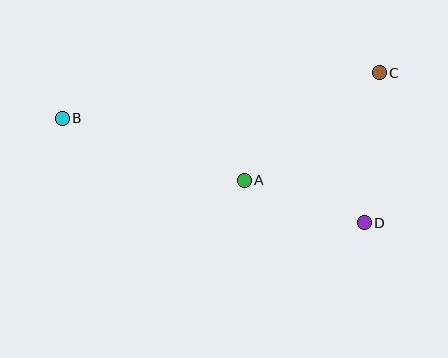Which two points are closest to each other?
Points A and D are closest to each other.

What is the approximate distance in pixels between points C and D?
The distance between C and D is approximately 150 pixels.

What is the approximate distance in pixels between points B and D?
The distance between B and D is approximately 320 pixels.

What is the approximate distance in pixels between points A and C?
The distance between A and C is approximately 172 pixels.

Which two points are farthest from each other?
Points B and C are farthest from each other.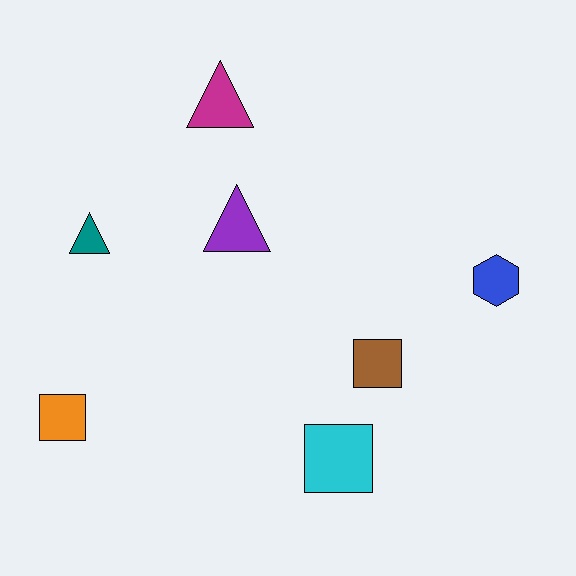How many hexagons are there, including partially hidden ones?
There is 1 hexagon.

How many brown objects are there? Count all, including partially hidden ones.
There is 1 brown object.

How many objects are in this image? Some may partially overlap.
There are 7 objects.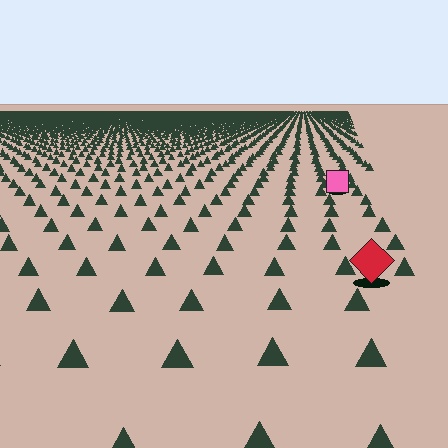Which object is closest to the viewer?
The red diamond is closest. The texture marks near it are larger and more spread out.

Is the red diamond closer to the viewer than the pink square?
Yes. The red diamond is closer — you can tell from the texture gradient: the ground texture is coarser near it.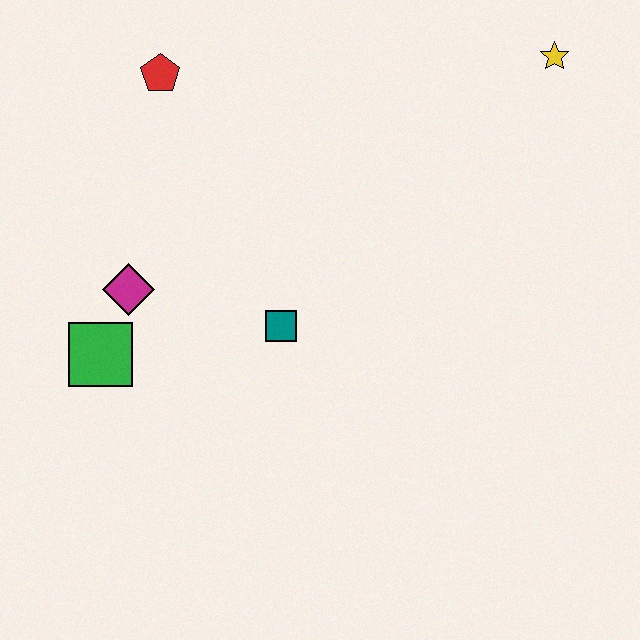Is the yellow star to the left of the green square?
No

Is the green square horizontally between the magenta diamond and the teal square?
No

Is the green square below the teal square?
Yes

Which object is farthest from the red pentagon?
The yellow star is farthest from the red pentagon.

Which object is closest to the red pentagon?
The magenta diamond is closest to the red pentagon.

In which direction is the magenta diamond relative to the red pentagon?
The magenta diamond is below the red pentagon.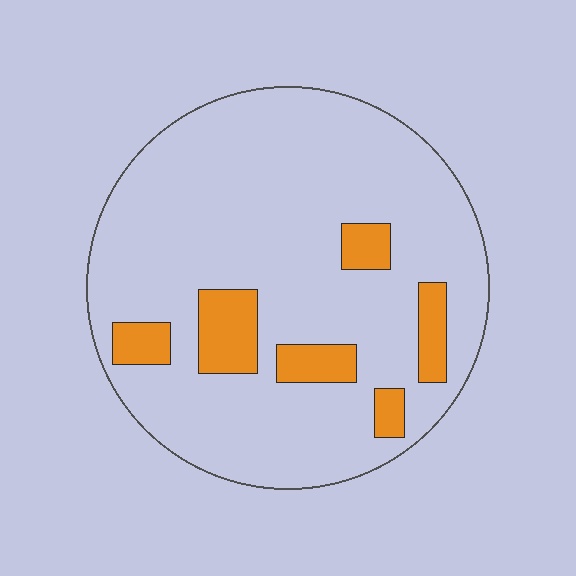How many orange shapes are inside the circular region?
6.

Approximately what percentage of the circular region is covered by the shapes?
Approximately 15%.